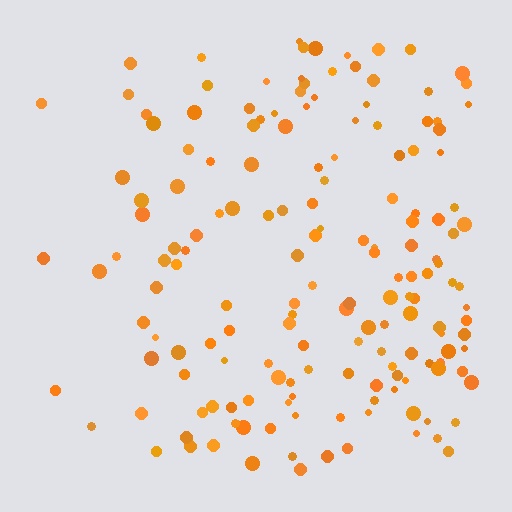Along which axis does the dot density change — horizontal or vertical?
Horizontal.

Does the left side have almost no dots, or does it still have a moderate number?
Still a moderate number, just noticeably fewer than the right.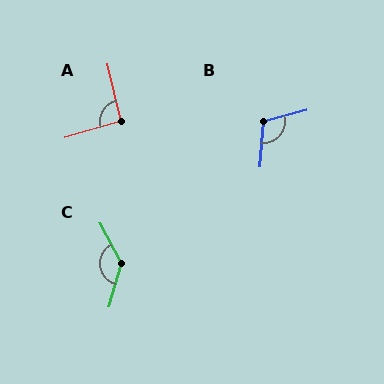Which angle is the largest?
C, at approximately 135 degrees.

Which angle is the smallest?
A, at approximately 93 degrees.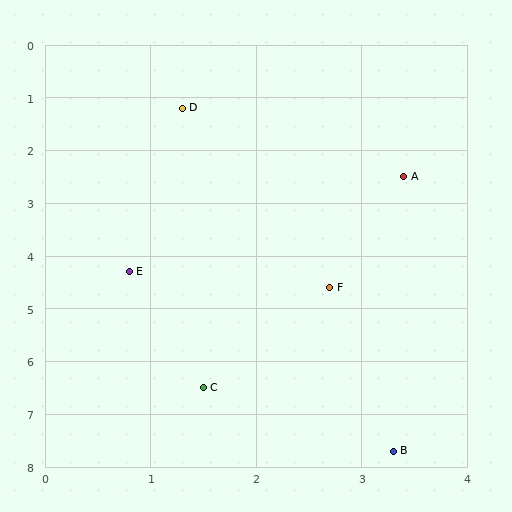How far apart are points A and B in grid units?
Points A and B are about 5.2 grid units apart.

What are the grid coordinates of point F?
Point F is at approximately (2.7, 4.6).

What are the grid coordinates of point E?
Point E is at approximately (0.8, 4.3).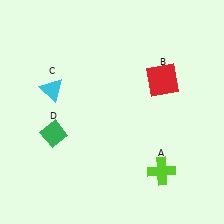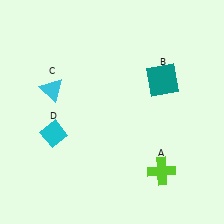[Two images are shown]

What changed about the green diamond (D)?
In Image 1, D is green. In Image 2, it changed to cyan.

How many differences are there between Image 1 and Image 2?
There are 2 differences between the two images.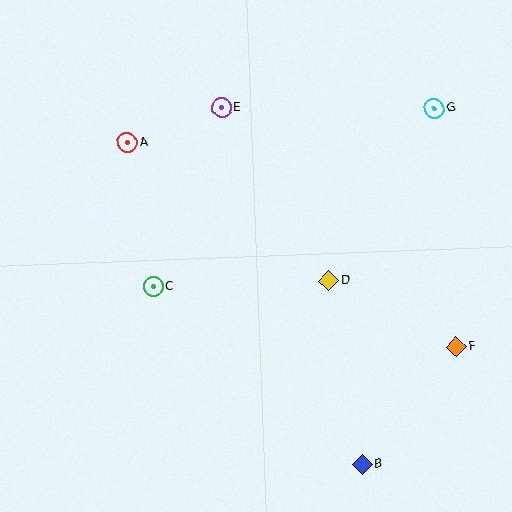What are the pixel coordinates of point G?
Point G is at (434, 108).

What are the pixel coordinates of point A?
Point A is at (127, 143).